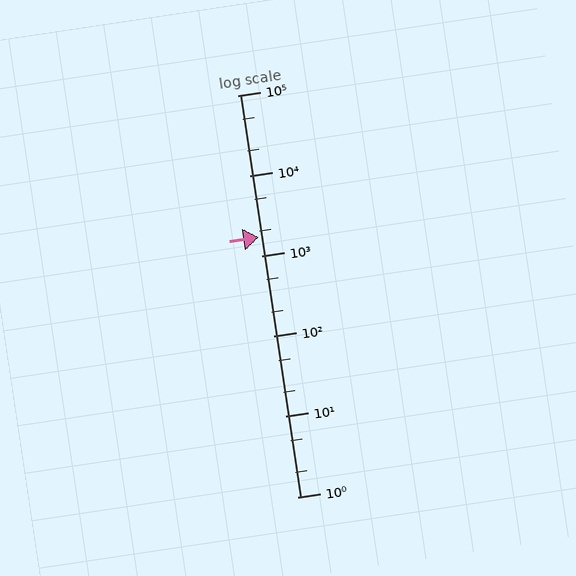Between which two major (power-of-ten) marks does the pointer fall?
The pointer is between 1000 and 10000.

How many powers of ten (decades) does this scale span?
The scale spans 5 decades, from 1 to 100000.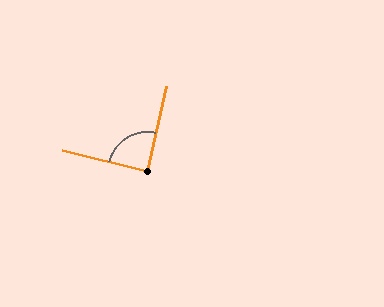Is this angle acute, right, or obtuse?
It is approximately a right angle.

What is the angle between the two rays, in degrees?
Approximately 88 degrees.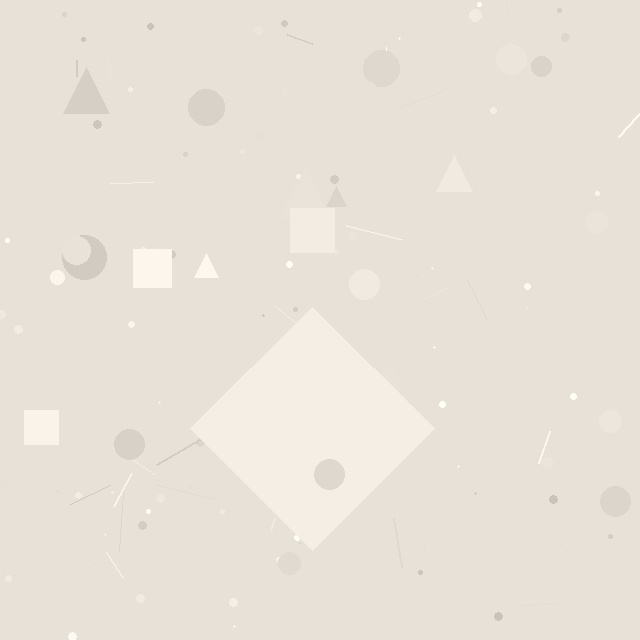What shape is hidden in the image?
A diamond is hidden in the image.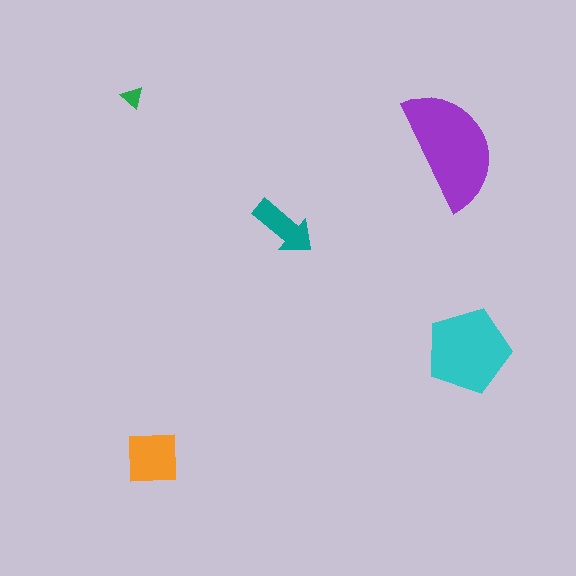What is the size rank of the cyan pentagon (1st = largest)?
2nd.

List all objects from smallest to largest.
The green triangle, the teal arrow, the orange square, the cyan pentagon, the purple semicircle.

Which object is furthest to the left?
The green triangle is leftmost.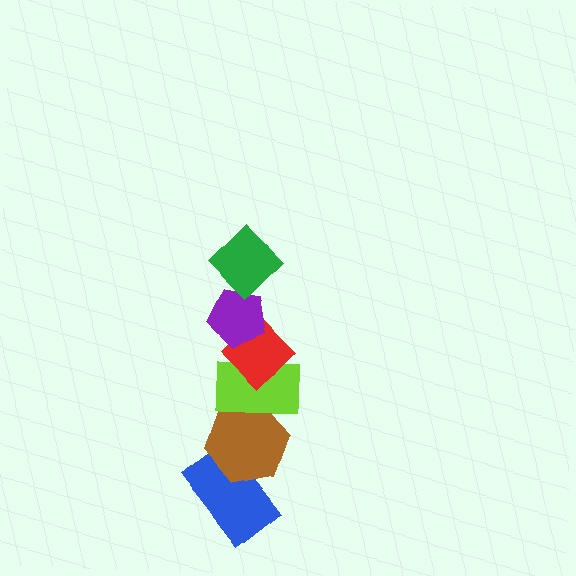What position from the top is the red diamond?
The red diamond is 3rd from the top.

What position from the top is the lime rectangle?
The lime rectangle is 4th from the top.